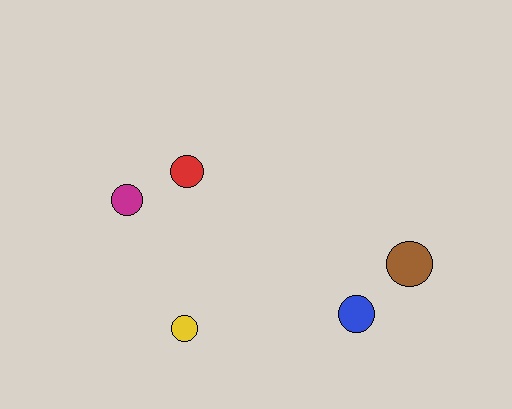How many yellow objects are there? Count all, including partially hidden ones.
There is 1 yellow object.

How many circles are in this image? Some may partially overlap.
There are 5 circles.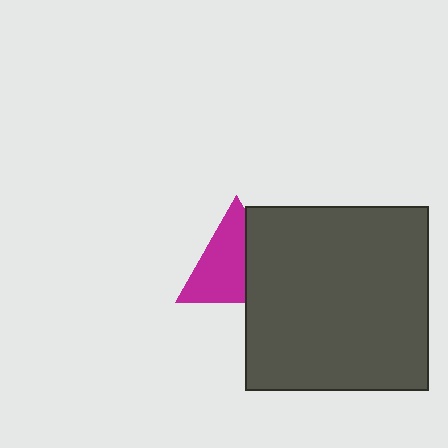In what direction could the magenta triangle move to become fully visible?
The magenta triangle could move left. That would shift it out from behind the dark gray square entirely.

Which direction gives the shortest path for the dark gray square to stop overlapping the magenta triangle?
Moving right gives the shortest separation.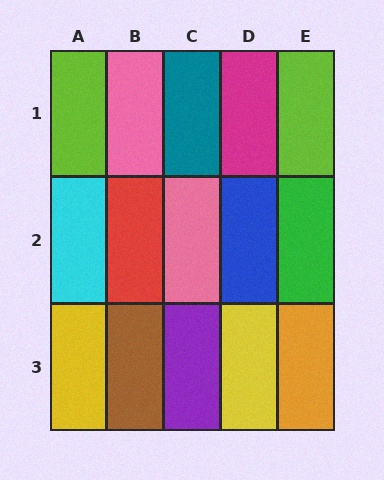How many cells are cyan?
1 cell is cyan.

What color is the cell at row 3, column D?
Yellow.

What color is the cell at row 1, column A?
Lime.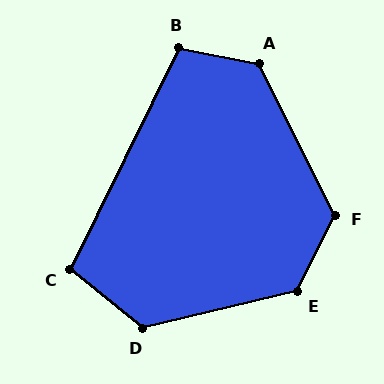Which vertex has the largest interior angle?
E, at approximately 130 degrees.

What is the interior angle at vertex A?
Approximately 128 degrees (obtuse).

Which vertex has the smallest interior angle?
C, at approximately 103 degrees.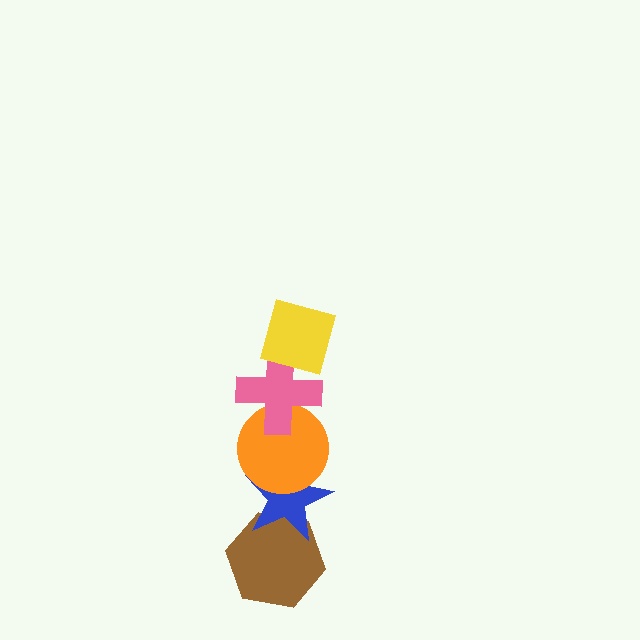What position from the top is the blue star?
The blue star is 4th from the top.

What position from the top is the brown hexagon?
The brown hexagon is 5th from the top.